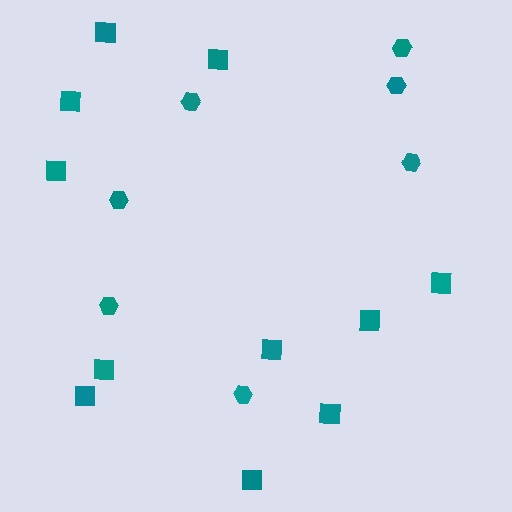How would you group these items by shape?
There are 2 groups: one group of squares (11) and one group of hexagons (7).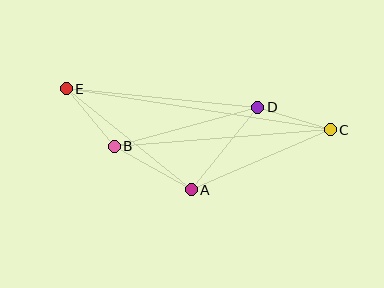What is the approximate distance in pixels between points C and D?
The distance between C and D is approximately 76 pixels.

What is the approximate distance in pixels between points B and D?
The distance between B and D is approximately 149 pixels.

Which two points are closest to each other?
Points B and E are closest to each other.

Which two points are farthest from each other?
Points C and E are farthest from each other.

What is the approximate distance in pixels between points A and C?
The distance between A and C is approximately 151 pixels.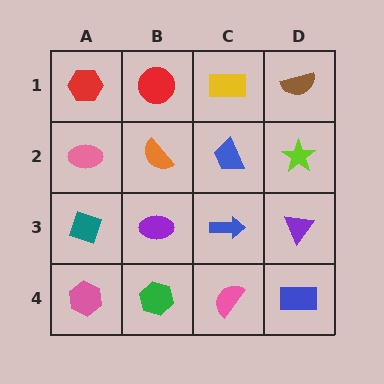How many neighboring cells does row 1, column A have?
2.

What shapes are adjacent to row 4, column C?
A blue arrow (row 3, column C), a green hexagon (row 4, column B), a blue rectangle (row 4, column D).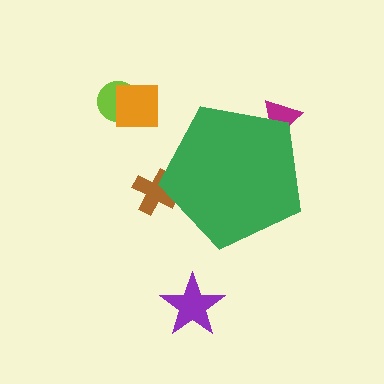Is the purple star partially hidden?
No, the purple star is fully visible.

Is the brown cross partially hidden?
Yes, the brown cross is partially hidden behind the green pentagon.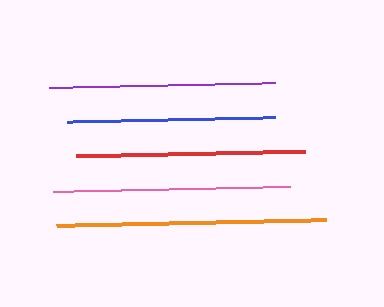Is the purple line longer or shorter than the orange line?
The orange line is longer than the purple line.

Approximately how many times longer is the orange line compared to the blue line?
The orange line is approximately 1.3 times the length of the blue line.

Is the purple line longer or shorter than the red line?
The red line is longer than the purple line.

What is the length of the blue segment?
The blue segment is approximately 208 pixels long.